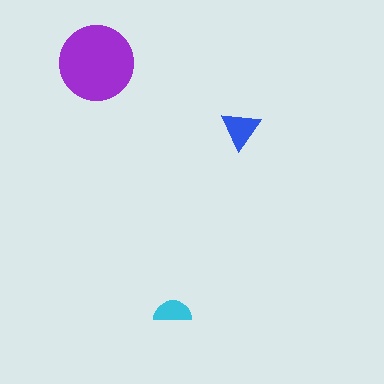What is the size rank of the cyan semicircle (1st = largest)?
3rd.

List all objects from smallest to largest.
The cyan semicircle, the blue triangle, the purple circle.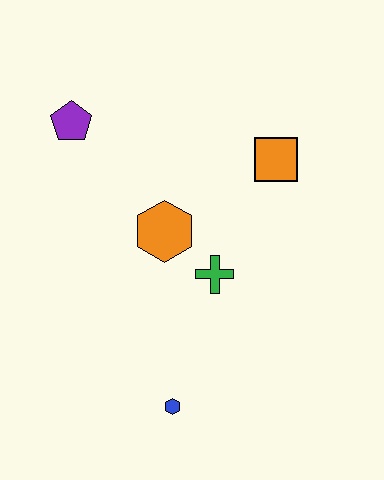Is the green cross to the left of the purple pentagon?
No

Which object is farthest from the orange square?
The blue hexagon is farthest from the orange square.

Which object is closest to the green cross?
The orange hexagon is closest to the green cross.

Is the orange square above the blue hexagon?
Yes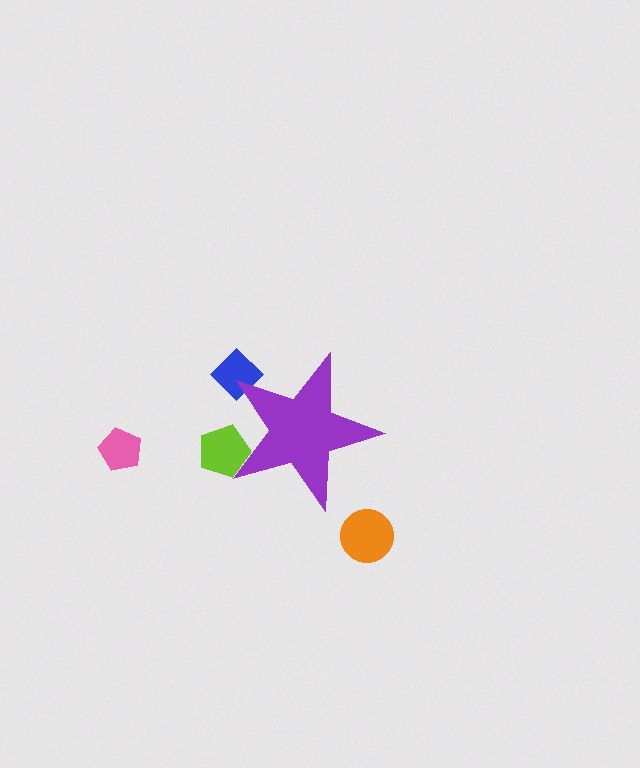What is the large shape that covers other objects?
A purple star.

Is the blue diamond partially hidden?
Yes, the blue diamond is partially hidden behind the purple star.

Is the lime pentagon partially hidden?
Yes, the lime pentagon is partially hidden behind the purple star.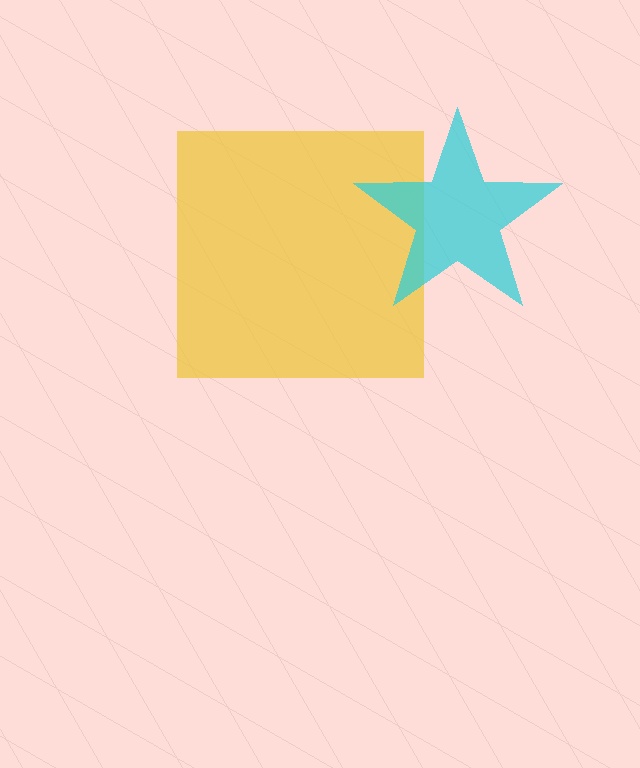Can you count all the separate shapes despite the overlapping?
Yes, there are 2 separate shapes.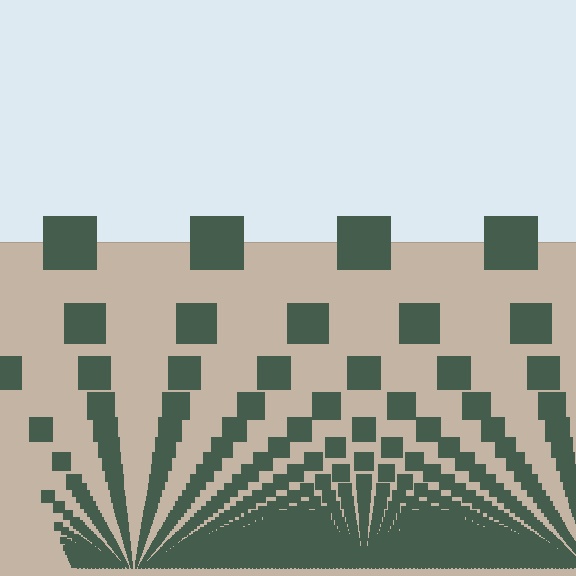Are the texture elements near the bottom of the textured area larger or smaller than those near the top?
Smaller. The gradient is inverted — elements near the bottom are smaller and denser.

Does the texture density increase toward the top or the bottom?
Density increases toward the bottom.